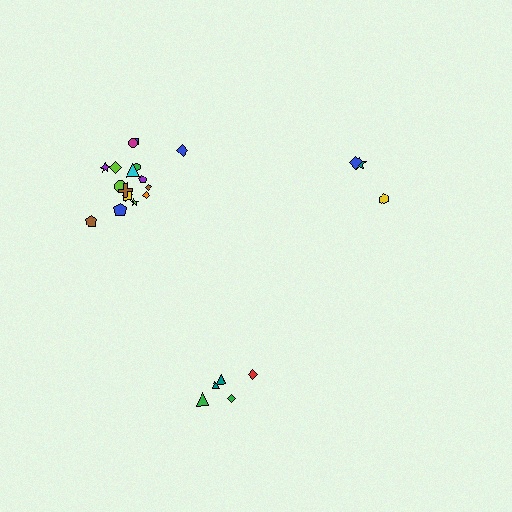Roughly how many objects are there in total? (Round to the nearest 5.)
Roughly 25 objects in total.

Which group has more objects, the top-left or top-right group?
The top-left group.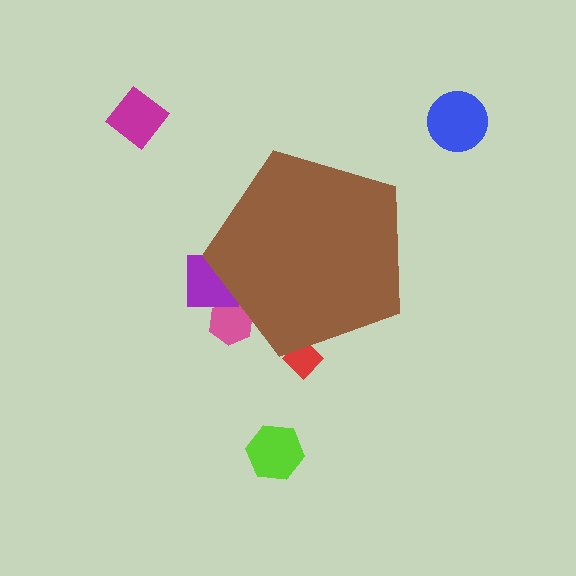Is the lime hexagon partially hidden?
No, the lime hexagon is fully visible.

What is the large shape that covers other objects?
A brown pentagon.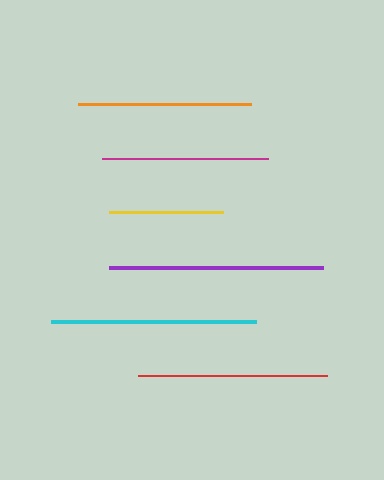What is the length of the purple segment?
The purple segment is approximately 213 pixels long.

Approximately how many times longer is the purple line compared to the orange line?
The purple line is approximately 1.2 times the length of the orange line.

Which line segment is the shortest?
The yellow line is the shortest at approximately 114 pixels.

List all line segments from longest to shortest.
From longest to shortest: purple, cyan, red, orange, magenta, yellow.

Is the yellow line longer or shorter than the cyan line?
The cyan line is longer than the yellow line.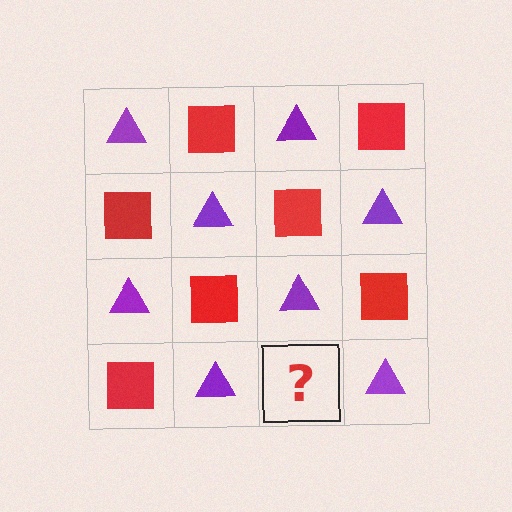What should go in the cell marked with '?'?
The missing cell should contain a red square.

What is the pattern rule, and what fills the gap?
The rule is that it alternates purple triangle and red square in a checkerboard pattern. The gap should be filled with a red square.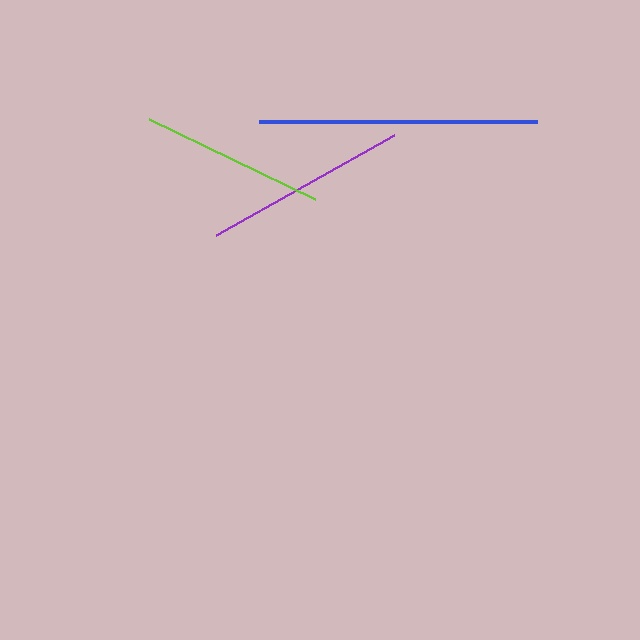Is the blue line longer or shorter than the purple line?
The blue line is longer than the purple line.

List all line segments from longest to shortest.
From longest to shortest: blue, purple, lime.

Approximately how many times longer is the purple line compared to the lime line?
The purple line is approximately 1.1 times the length of the lime line.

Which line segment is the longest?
The blue line is the longest at approximately 278 pixels.